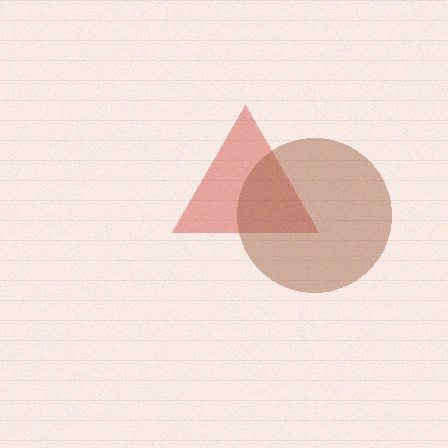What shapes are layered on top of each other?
The layered shapes are: a red triangle, a brown circle.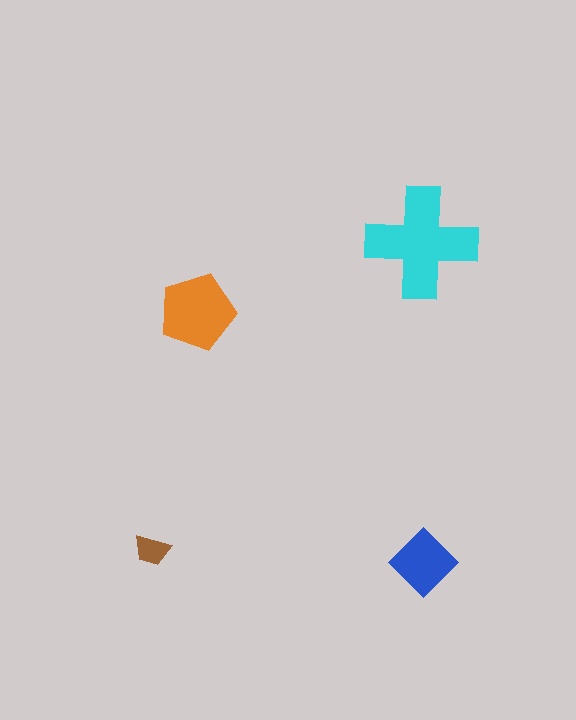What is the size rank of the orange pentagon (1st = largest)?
2nd.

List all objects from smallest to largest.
The brown trapezoid, the blue diamond, the orange pentagon, the cyan cross.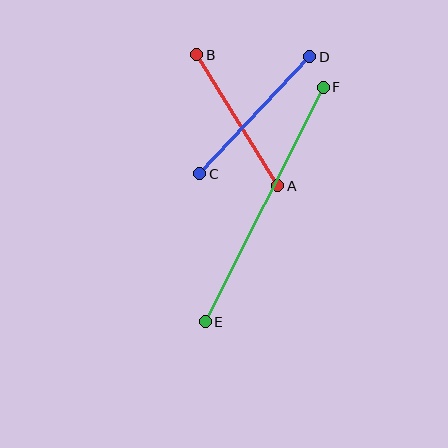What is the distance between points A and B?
The distance is approximately 154 pixels.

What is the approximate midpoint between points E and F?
The midpoint is at approximately (264, 205) pixels.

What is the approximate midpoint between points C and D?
The midpoint is at approximately (255, 115) pixels.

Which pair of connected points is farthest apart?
Points E and F are farthest apart.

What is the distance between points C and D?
The distance is approximately 161 pixels.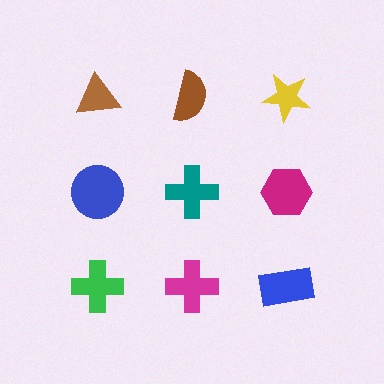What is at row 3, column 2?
A magenta cross.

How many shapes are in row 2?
3 shapes.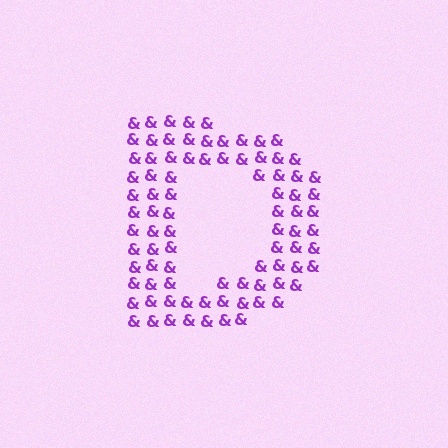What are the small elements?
The small elements are ampersands.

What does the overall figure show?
The overall figure shows the letter D.